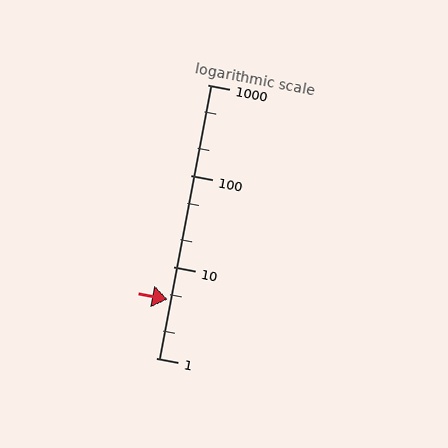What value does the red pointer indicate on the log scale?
The pointer indicates approximately 4.4.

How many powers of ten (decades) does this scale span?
The scale spans 3 decades, from 1 to 1000.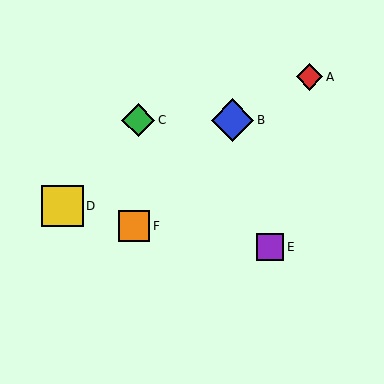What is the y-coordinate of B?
Object B is at y≈120.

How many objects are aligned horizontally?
2 objects (B, C) are aligned horizontally.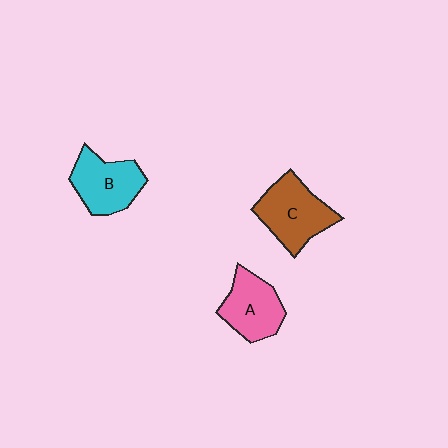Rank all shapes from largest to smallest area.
From largest to smallest: C (brown), B (cyan), A (pink).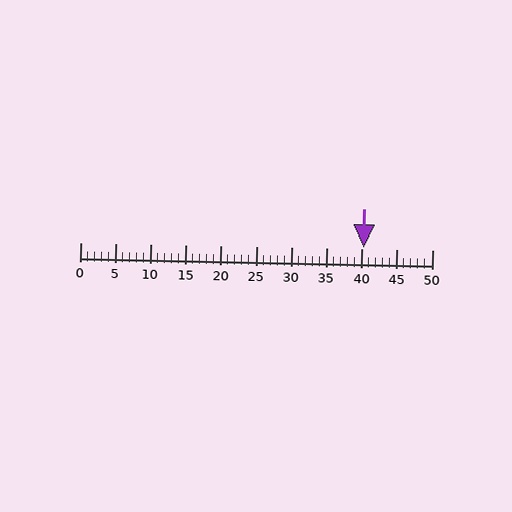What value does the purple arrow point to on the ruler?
The purple arrow points to approximately 40.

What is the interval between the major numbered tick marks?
The major tick marks are spaced 5 units apart.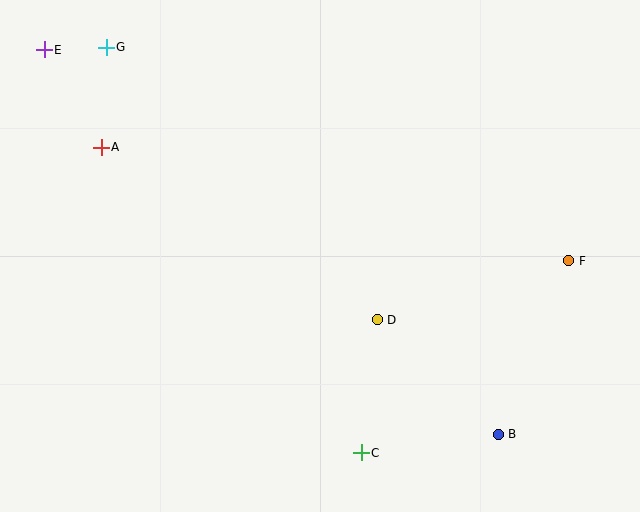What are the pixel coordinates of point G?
Point G is at (106, 47).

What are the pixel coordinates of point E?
Point E is at (44, 50).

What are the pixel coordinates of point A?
Point A is at (101, 147).